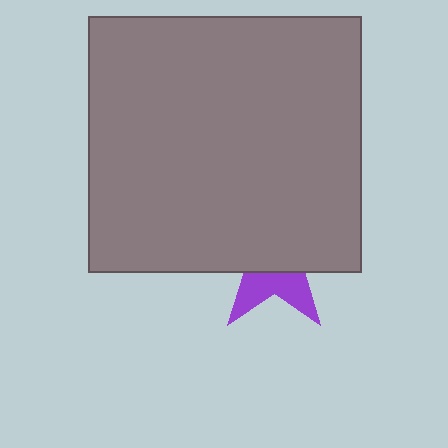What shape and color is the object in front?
The object in front is a gray rectangle.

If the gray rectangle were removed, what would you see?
You would see the complete purple star.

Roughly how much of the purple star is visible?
A small part of it is visible (roughly 34%).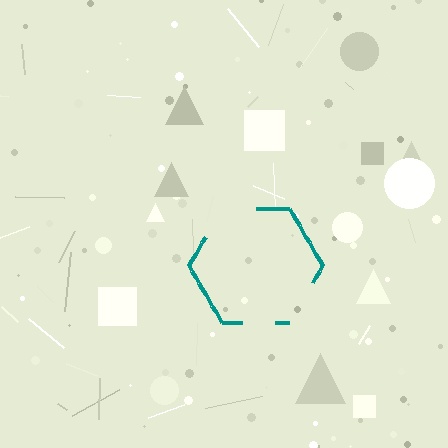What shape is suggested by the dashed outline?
The dashed outline suggests a hexagon.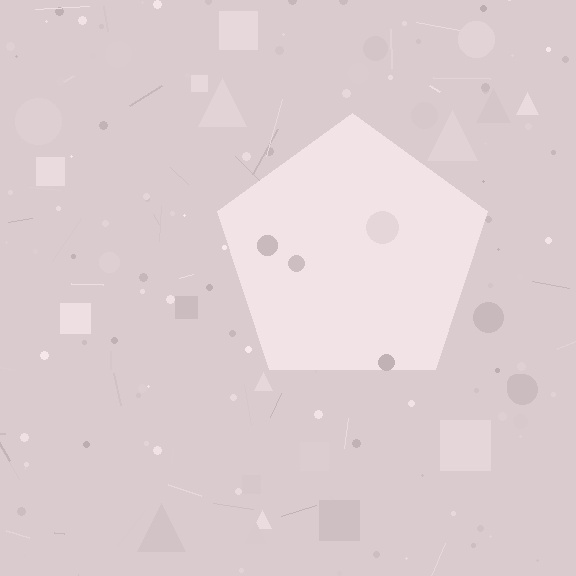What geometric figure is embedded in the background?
A pentagon is embedded in the background.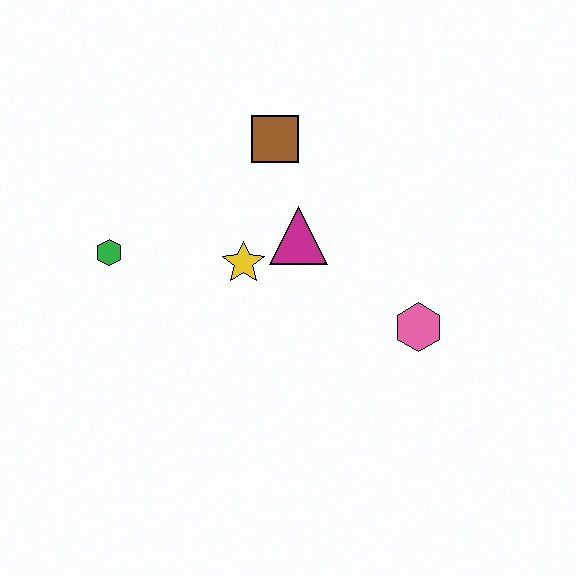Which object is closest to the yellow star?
The magenta triangle is closest to the yellow star.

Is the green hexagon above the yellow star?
Yes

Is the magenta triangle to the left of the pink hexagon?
Yes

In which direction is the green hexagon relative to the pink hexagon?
The green hexagon is to the left of the pink hexagon.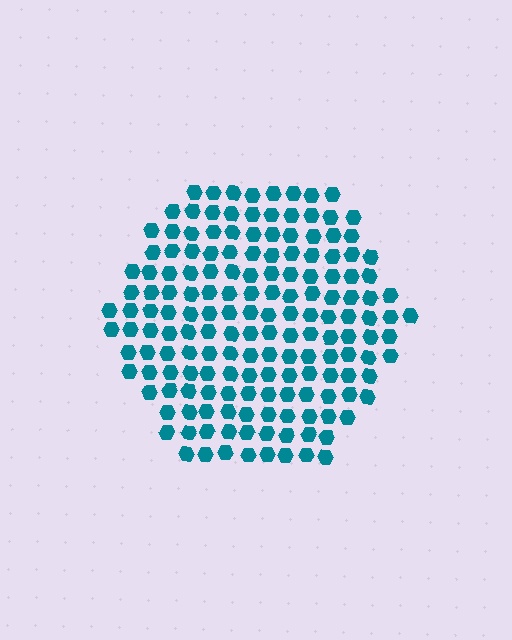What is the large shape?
The large shape is a hexagon.